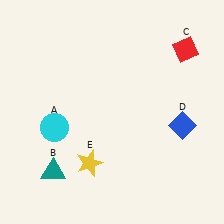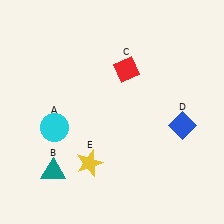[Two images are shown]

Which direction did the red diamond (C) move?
The red diamond (C) moved left.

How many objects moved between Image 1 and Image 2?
1 object moved between the two images.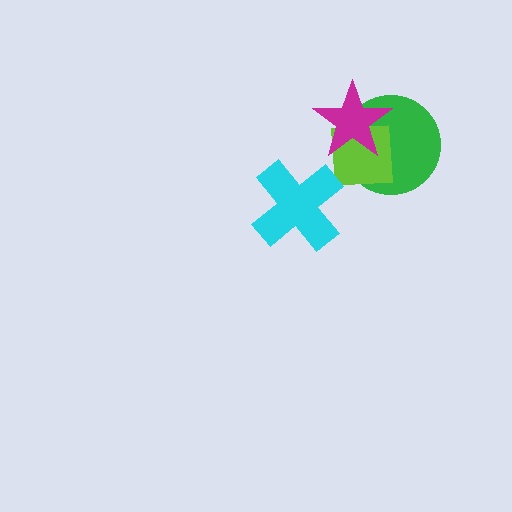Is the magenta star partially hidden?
No, no other shape covers it.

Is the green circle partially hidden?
Yes, it is partially covered by another shape.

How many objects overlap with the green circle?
2 objects overlap with the green circle.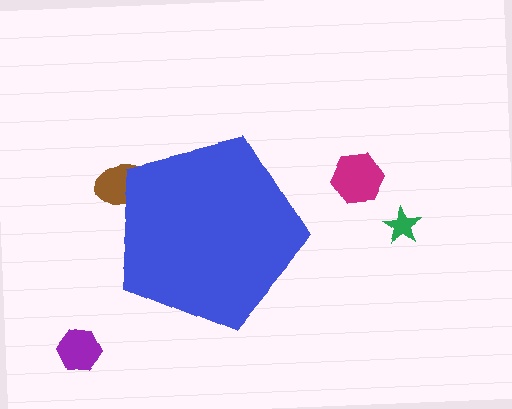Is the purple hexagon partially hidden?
No, the purple hexagon is fully visible.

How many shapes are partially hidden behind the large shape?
1 shape is partially hidden.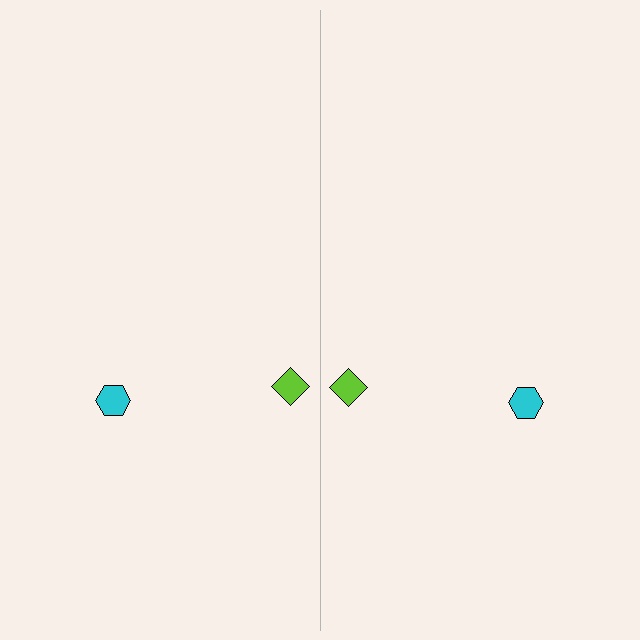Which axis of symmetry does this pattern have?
The pattern has a vertical axis of symmetry running through the center of the image.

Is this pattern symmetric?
Yes, this pattern has bilateral (reflection) symmetry.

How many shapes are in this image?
There are 4 shapes in this image.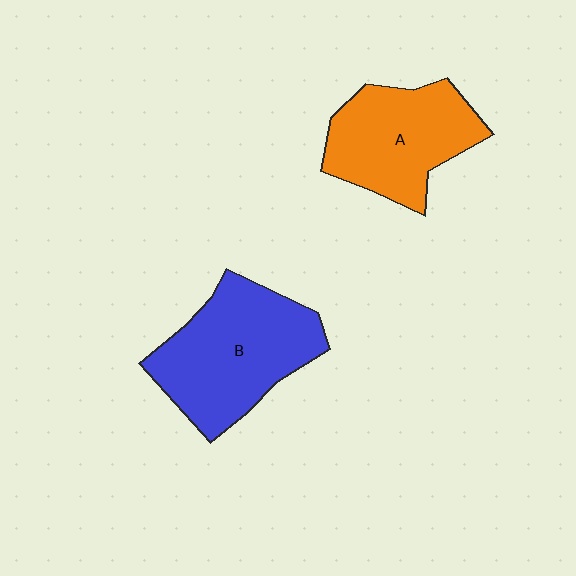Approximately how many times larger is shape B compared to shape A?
Approximately 1.2 times.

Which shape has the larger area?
Shape B (blue).